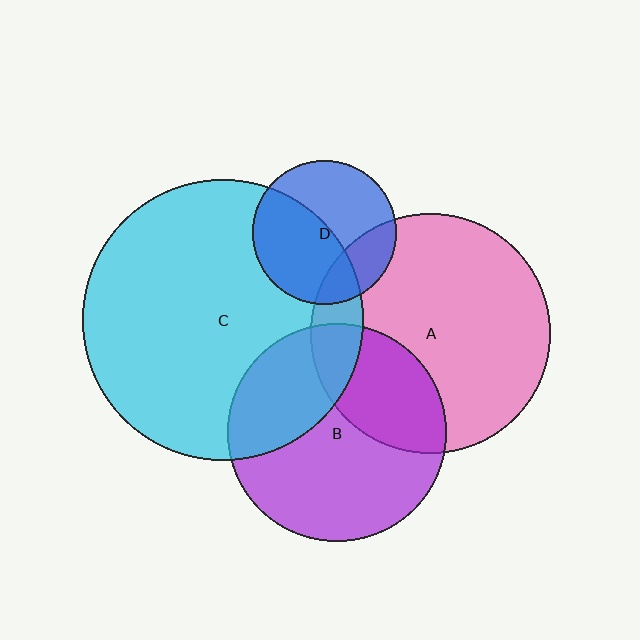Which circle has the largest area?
Circle C (cyan).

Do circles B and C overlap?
Yes.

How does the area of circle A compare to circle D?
Approximately 2.8 times.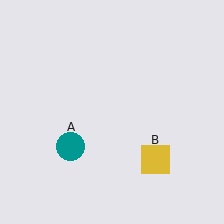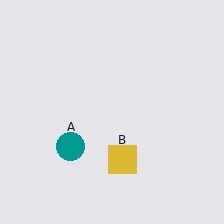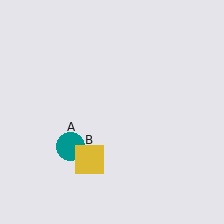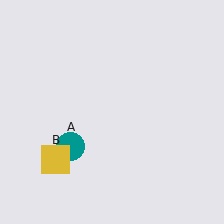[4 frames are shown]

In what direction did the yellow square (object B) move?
The yellow square (object B) moved left.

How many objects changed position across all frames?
1 object changed position: yellow square (object B).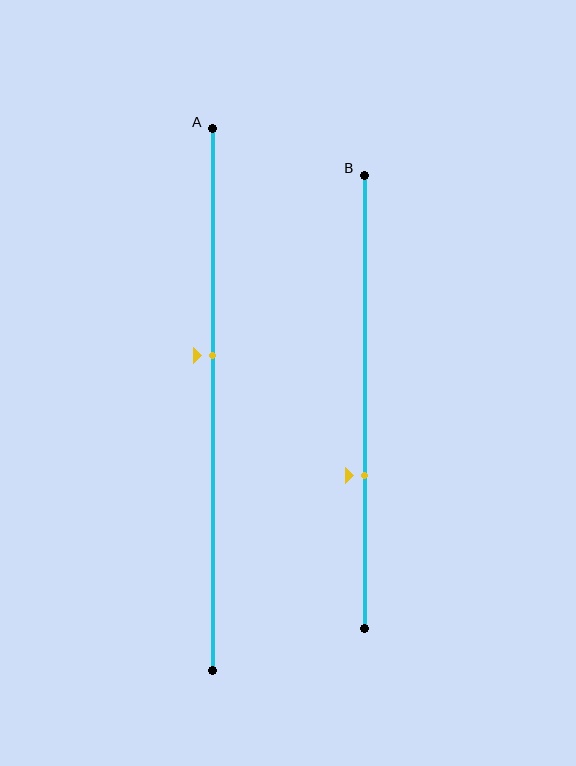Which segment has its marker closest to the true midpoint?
Segment A has its marker closest to the true midpoint.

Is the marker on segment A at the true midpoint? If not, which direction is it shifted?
No, the marker on segment A is shifted upward by about 8% of the segment length.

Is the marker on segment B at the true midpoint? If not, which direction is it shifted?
No, the marker on segment B is shifted downward by about 16% of the segment length.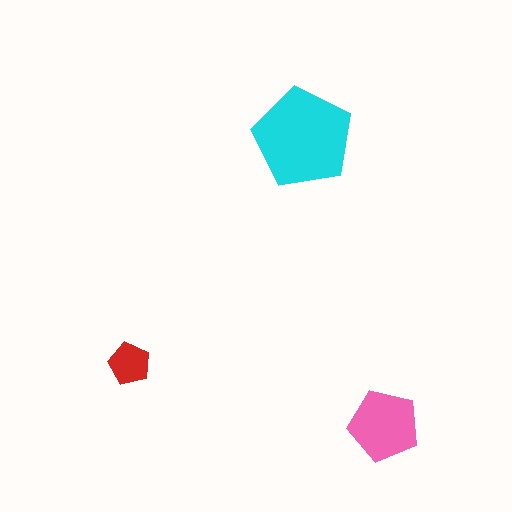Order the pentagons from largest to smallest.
the cyan one, the pink one, the red one.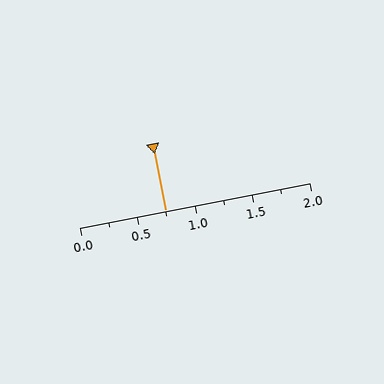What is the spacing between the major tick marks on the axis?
The major ticks are spaced 0.5 apart.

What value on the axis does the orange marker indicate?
The marker indicates approximately 0.75.